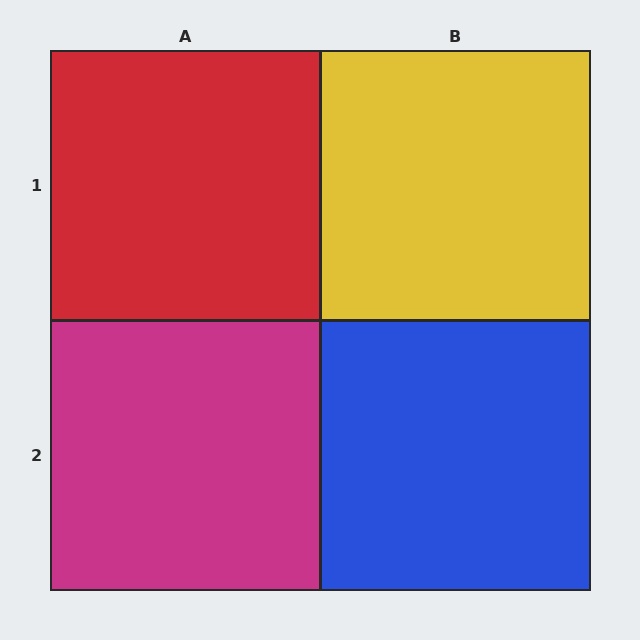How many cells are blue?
1 cell is blue.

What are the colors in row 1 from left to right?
Red, yellow.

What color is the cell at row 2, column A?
Magenta.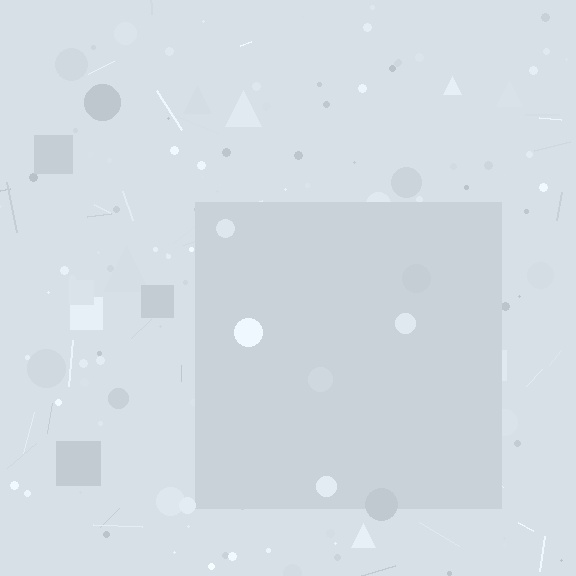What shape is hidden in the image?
A square is hidden in the image.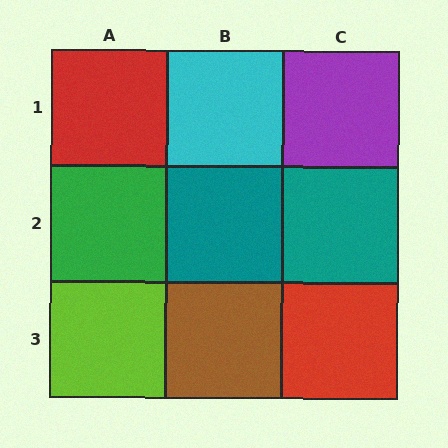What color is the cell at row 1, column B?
Cyan.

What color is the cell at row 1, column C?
Purple.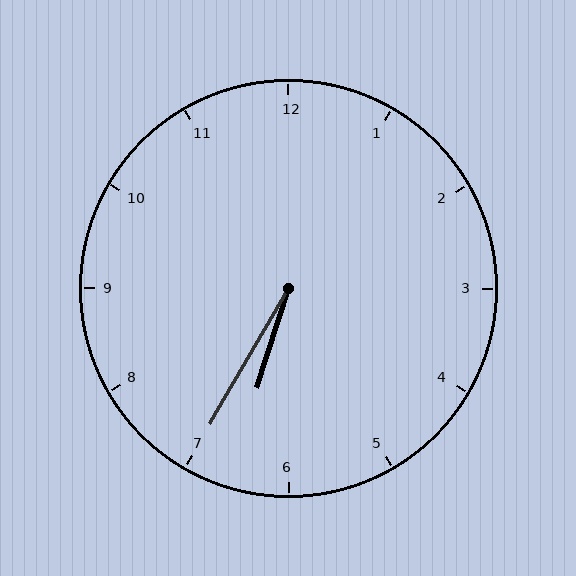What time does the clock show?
6:35.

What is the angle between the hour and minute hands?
Approximately 12 degrees.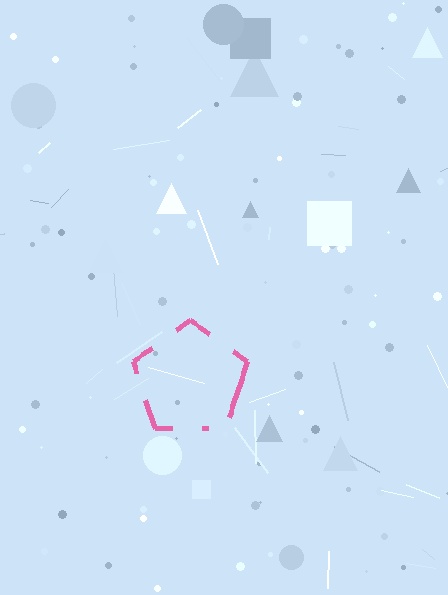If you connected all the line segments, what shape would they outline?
They would outline a pentagon.